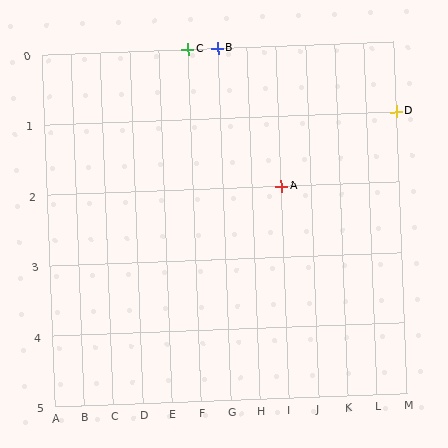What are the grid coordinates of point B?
Point B is at grid coordinates (G, 0).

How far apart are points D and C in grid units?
Points D and C are 7 columns and 1 row apart (about 7.1 grid units diagonally).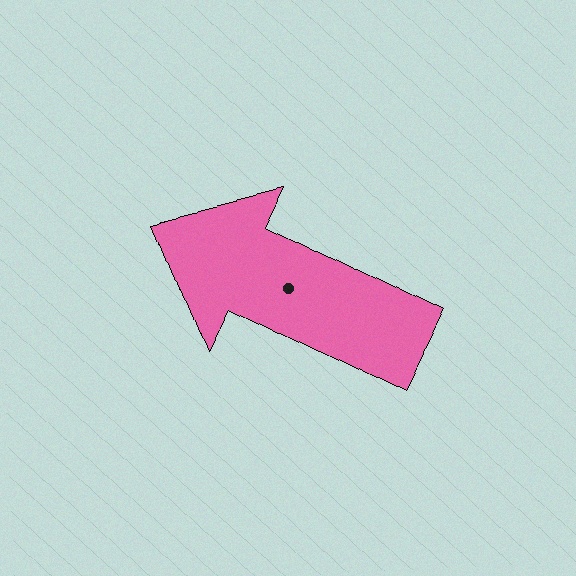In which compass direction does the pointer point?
Northwest.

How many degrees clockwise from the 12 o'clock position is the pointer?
Approximately 297 degrees.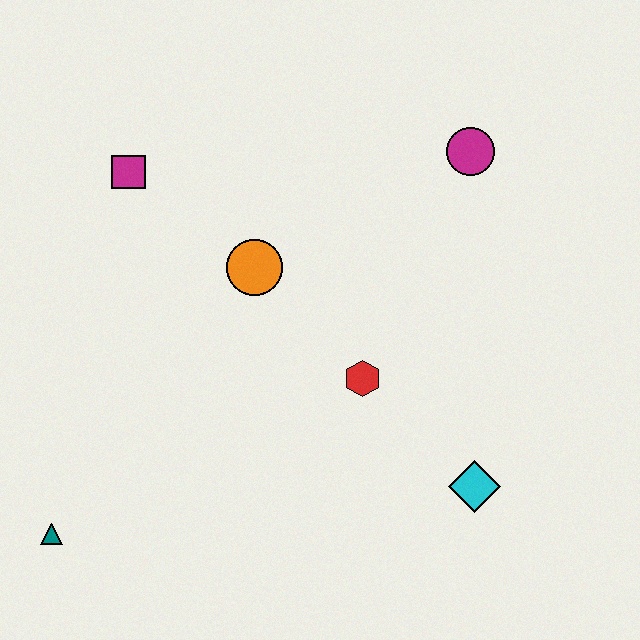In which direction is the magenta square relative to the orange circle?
The magenta square is to the left of the orange circle.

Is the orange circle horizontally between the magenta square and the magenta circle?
Yes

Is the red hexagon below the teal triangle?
No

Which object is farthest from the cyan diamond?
The magenta square is farthest from the cyan diamond.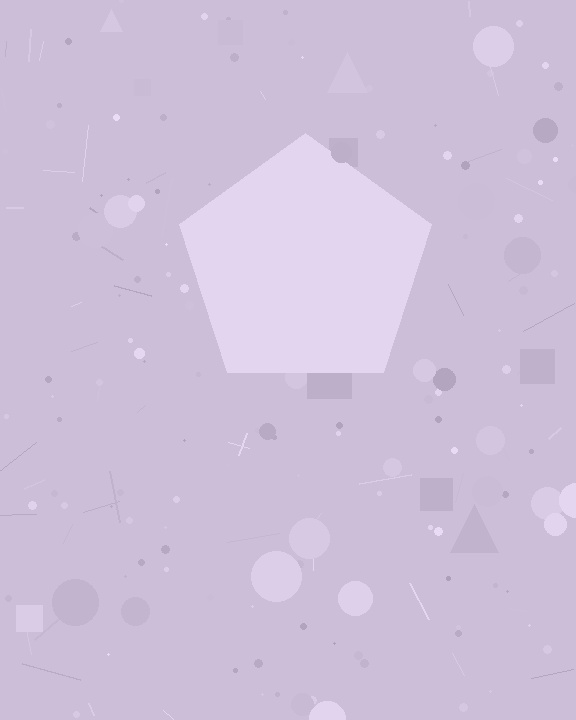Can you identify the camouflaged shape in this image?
The camouflaged shape is a pentagon.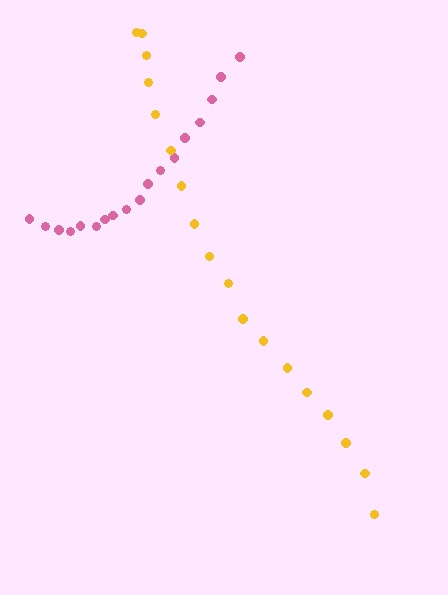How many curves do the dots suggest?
There are 2 distinct paths.